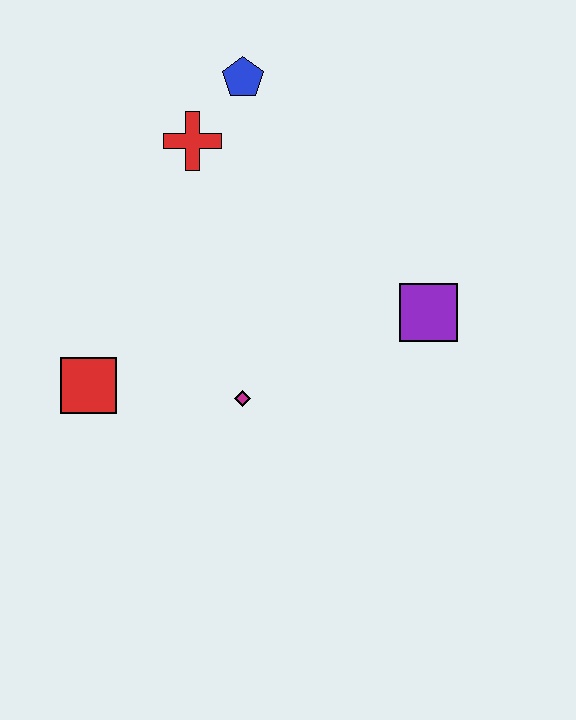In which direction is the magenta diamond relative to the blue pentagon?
The magenta diamond is below the blue pentagon.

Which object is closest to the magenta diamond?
The red square is closest to the magenta diamond.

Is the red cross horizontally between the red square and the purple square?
Yes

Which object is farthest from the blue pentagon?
The red square is farthest from the blue pentagon.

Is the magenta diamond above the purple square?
No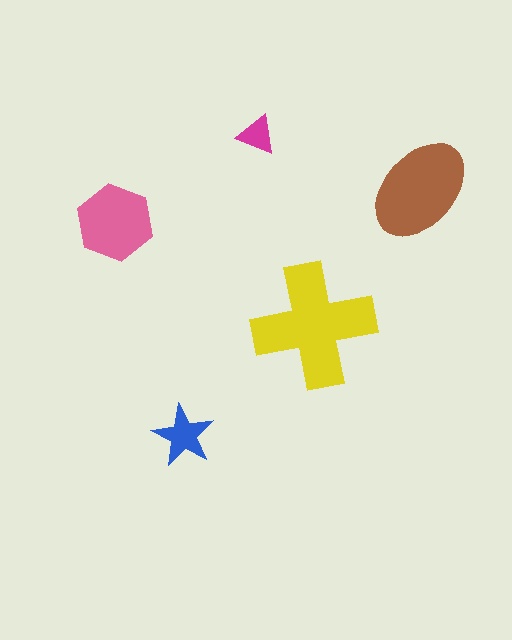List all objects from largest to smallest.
The yellow cross, the brown ellipse, the pink hexagon, the blue star, the magenta triangle.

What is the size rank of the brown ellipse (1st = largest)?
2nd.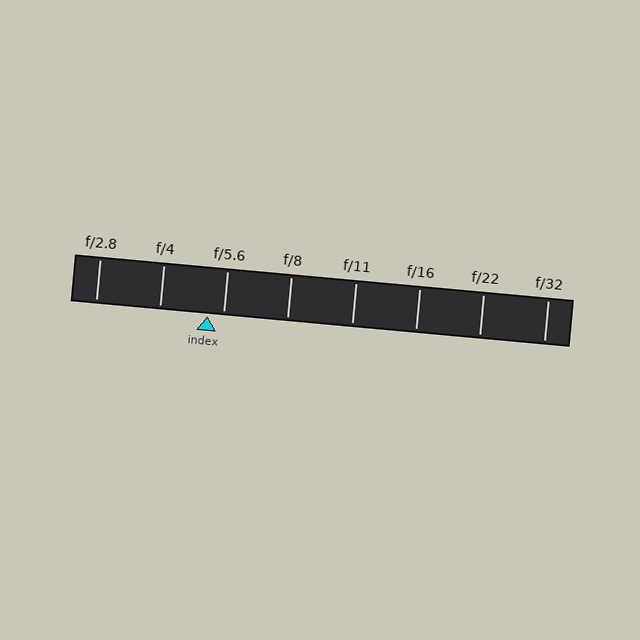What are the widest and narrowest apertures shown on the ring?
The widest aperture shown is f/2.8 and the narrowest is f/32.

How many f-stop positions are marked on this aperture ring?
There are 8 f-stop positions marked.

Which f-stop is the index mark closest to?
The index mark is closest to f/5.6.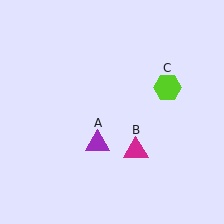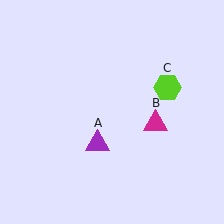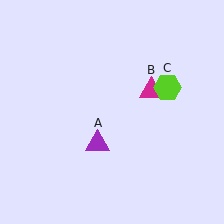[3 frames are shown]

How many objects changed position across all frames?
1 object changed position: magenta triangle (object B).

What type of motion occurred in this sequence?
The magenta triangle (object B) rotated counterclockwise around the center of the scene.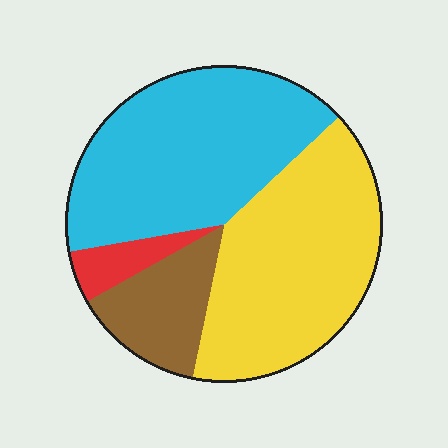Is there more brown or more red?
Brown.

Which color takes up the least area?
Red, at roughly 5%.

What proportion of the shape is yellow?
Yellow covers 40% of the shape.